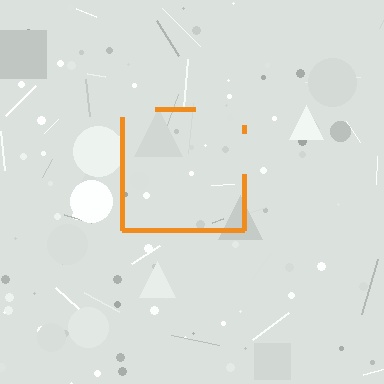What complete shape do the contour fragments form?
The contour fragments form a square.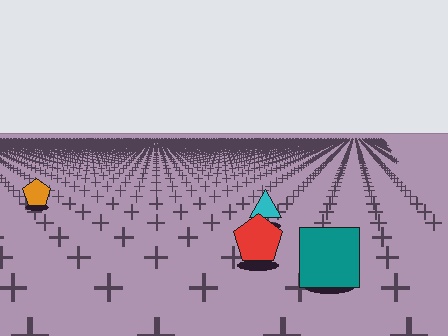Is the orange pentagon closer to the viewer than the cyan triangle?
No. The cyan triangle is closer — you can tell from the texture gradient: the ground texture is coarser near it.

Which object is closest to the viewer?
The teal square is closest. The texture marks near it are larger and more spread out.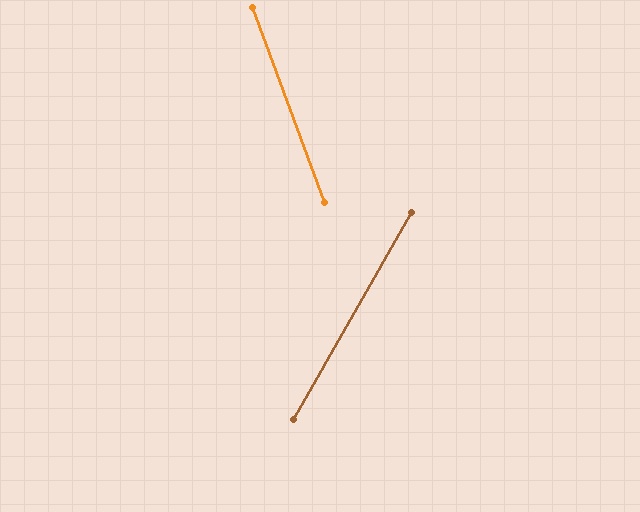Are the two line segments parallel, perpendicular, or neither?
Neither parallel nor perpendicular — they differ by about 50°.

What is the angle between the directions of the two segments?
Approximately 50 degrees.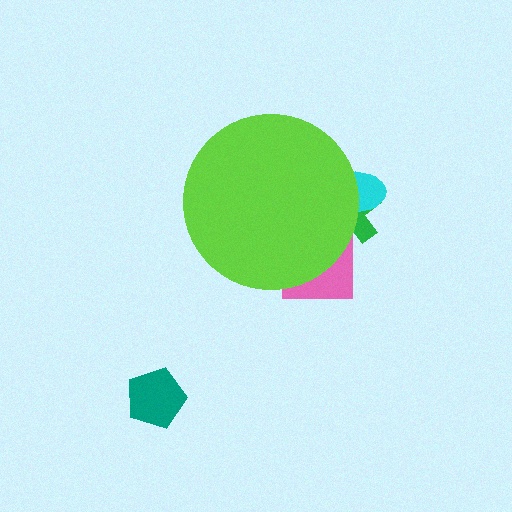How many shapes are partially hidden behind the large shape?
3 shapes are partially hidden.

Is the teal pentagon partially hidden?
No, the teal pentagon is fully visible.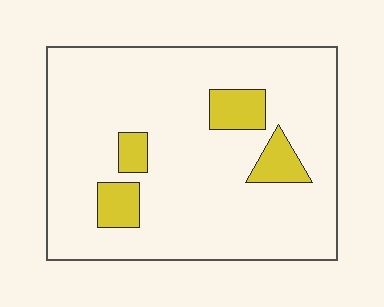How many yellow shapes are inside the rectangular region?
4.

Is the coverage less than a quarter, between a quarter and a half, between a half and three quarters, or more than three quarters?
Less than a quarter.